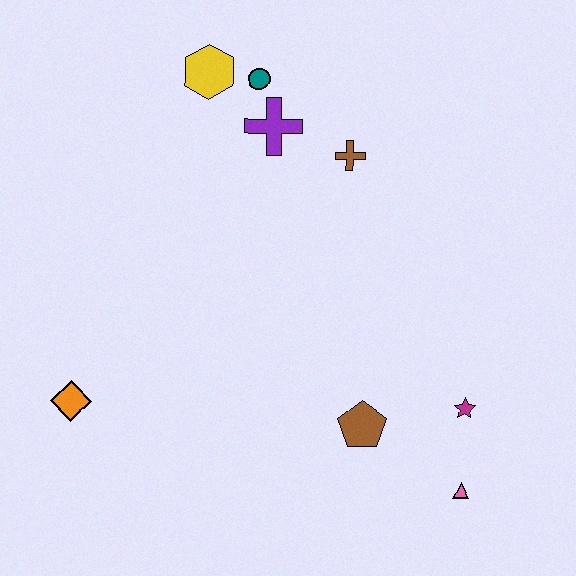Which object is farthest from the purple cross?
The pink triangle is farthest from the purple cross.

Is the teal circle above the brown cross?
Yes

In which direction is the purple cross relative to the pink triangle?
The purple cross is above the pink triangle.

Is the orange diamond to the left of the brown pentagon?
Yes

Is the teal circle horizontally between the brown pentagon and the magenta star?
No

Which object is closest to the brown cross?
The purple cross is closest to the brown cross.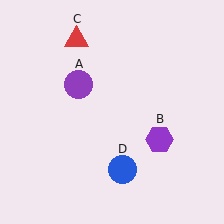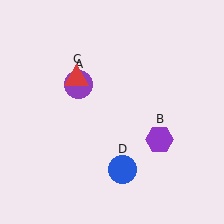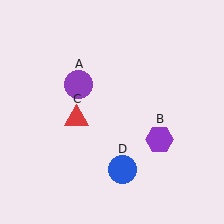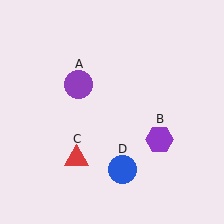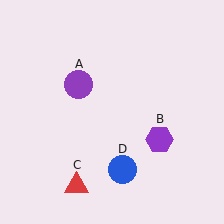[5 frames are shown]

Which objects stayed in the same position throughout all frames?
Purple circle (object A) and purple hexagon (object B) and blue circle (object D) remained stationary.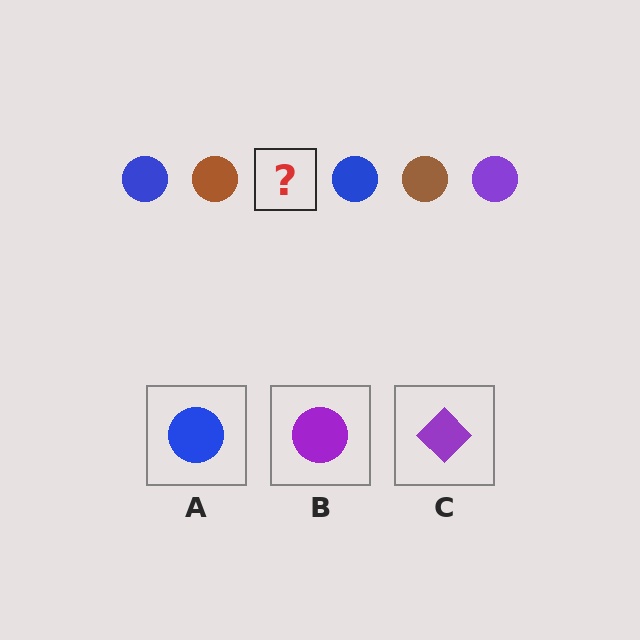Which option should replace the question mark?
Option B.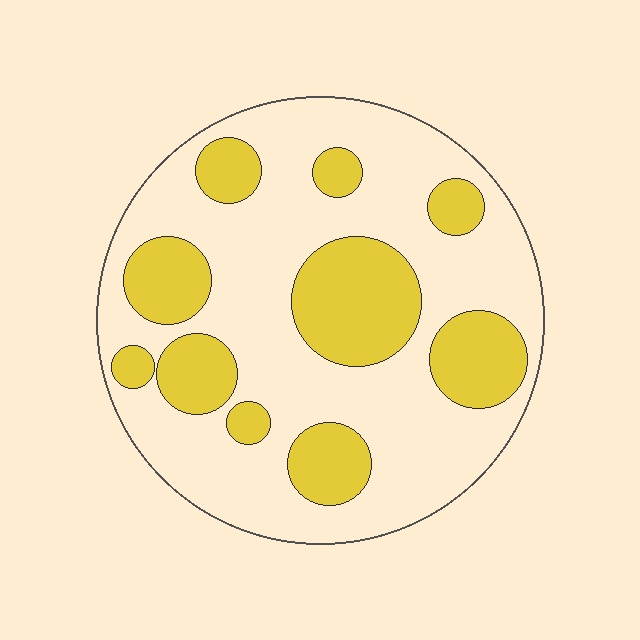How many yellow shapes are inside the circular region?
10.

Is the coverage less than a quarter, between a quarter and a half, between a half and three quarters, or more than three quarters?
Between a quarter and a half.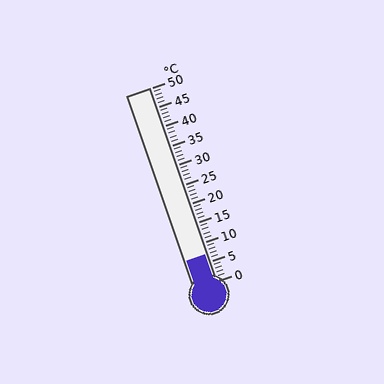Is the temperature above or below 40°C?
The temperature is below 40°C.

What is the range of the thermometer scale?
The thermometer scale ranges from 0°C to 50°C.